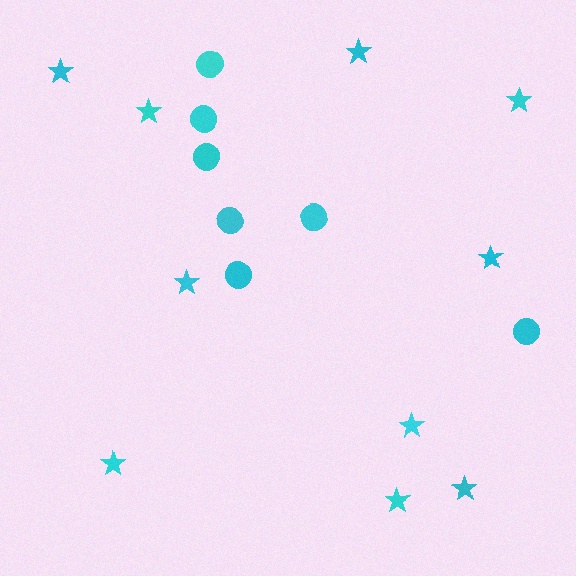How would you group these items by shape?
There are 2 groups: one group of circles (7) and one group of stars (10).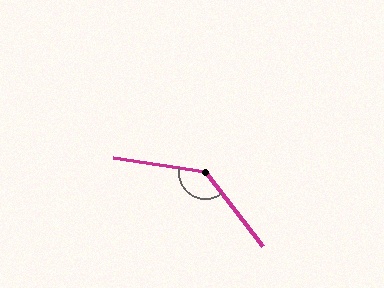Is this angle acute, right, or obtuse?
It is obtuse.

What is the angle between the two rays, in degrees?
Approximately 136 degrees.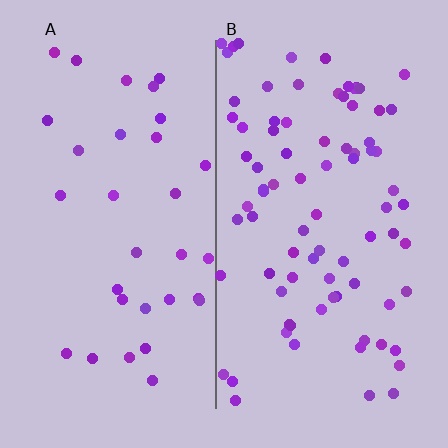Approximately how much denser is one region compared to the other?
Approximately 2.6× — region B over region A.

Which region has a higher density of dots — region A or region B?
B (the right).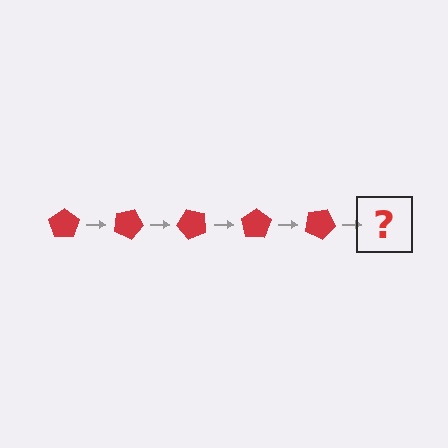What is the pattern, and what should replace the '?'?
The pattern is that the pentagon rotates 25 degrees each step. The '?' should be a red pentagon rotated 125 degrees.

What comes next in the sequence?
The next element should be a red pentagon rotated 125 degrees.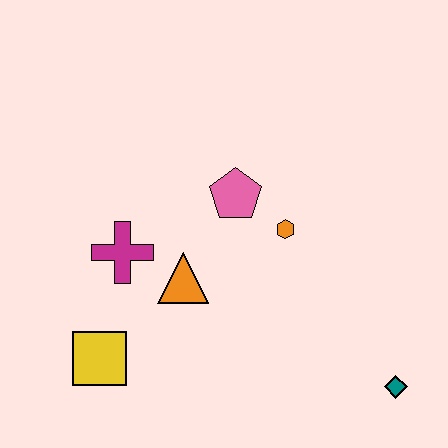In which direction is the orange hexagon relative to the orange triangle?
The orange hexagon is to the right of the orange triangle.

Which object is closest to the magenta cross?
The orange triangle is closest to the magenta cross.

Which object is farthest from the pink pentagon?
The teal diamond is farthest from the pink pentagon.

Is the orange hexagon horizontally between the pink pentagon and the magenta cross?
No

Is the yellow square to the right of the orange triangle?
No